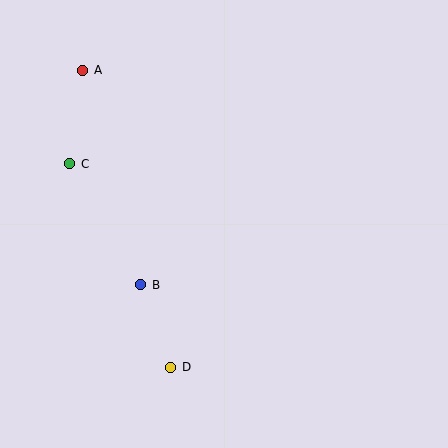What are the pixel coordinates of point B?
Point B is at (141, 285).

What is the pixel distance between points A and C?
The distance between A and C is 95 pixels.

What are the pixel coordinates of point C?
Point C is at (70, 164).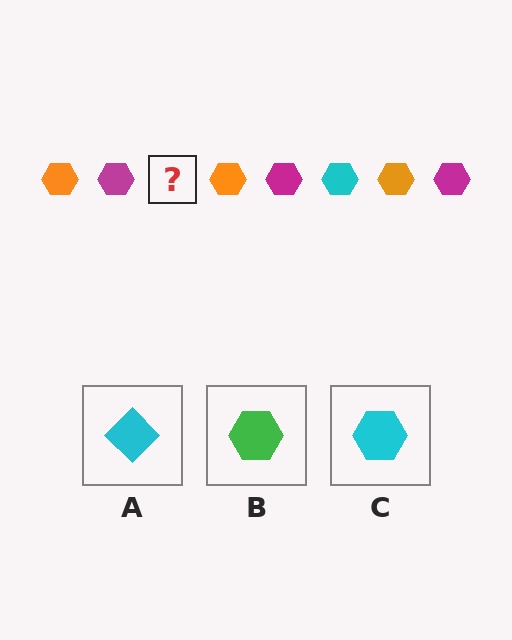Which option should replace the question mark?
Option C.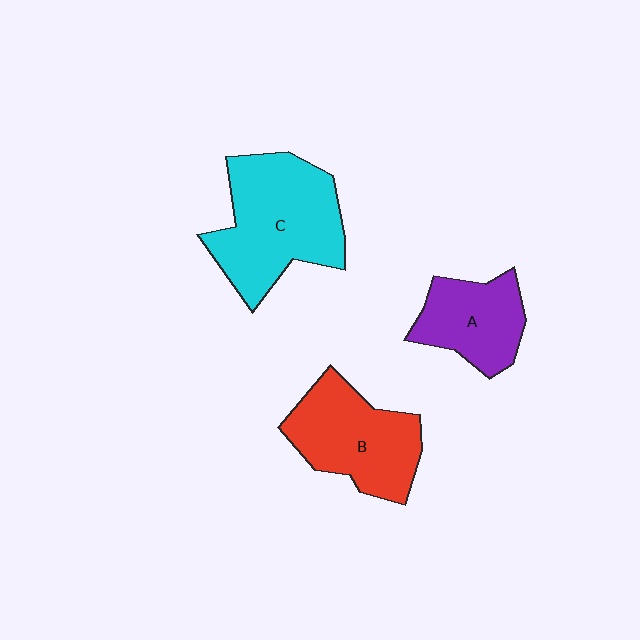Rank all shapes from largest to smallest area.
From largest to smallest: C (cyan), B (red), A (purple).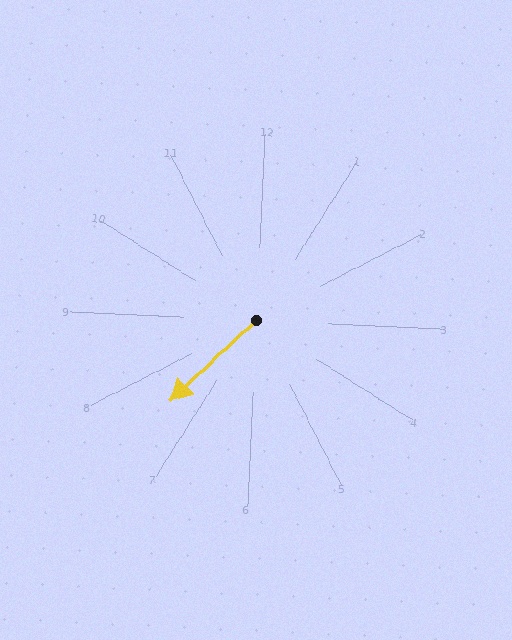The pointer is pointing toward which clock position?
Roughly 7 o'clock.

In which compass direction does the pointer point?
Southwest.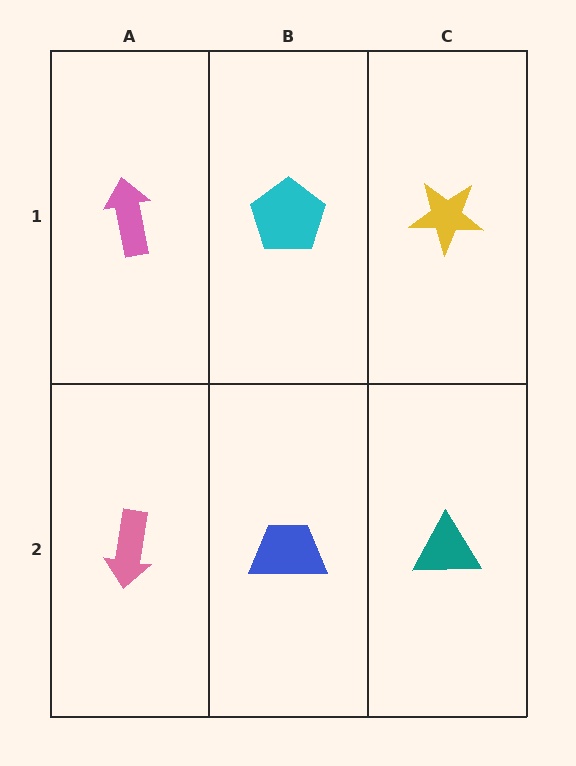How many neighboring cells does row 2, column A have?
2.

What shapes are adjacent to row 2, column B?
A cyan pentagon (row 1, column B), a pink arrow (row 2, column A), a teal triangle (row 2, column C).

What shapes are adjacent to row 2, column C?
A yellow star (row 1, column C), a blue trapezoid (row 2, column B).